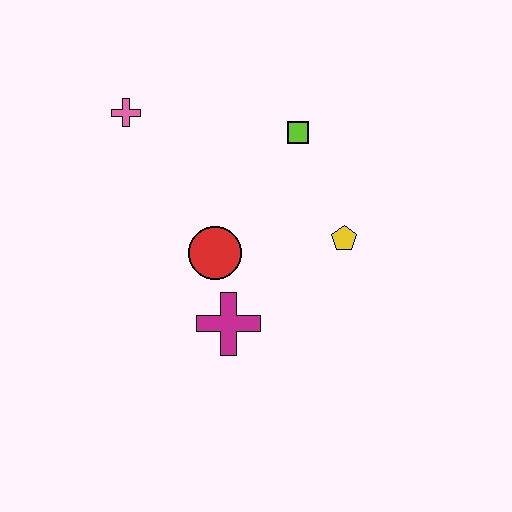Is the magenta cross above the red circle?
No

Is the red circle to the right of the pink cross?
Yes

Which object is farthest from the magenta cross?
The pink cross is farthest from the magenta cross.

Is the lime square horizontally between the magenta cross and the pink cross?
No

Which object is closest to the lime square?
The yellow pentagon is closest to the lime square.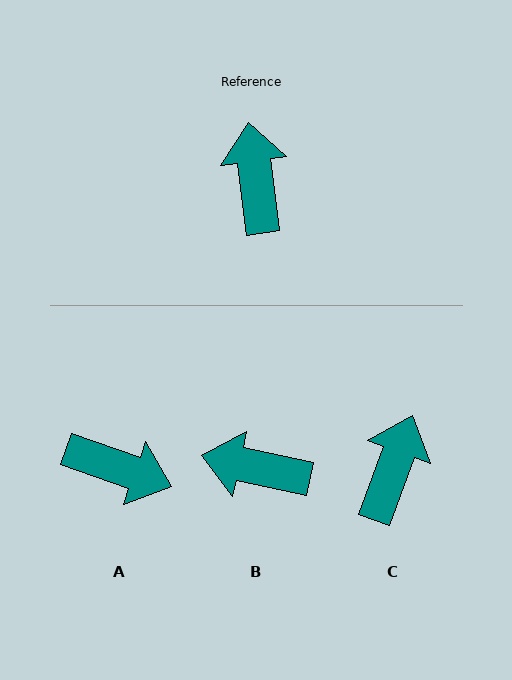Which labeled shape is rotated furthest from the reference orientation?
A, about 117 degrees away.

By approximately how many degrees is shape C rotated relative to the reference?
Approximately 28 degrees clockwise.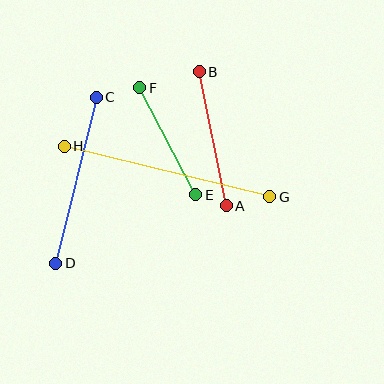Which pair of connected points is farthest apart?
Points G and H are farthest apart.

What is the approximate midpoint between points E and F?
The midpoint is at approximately (168, 141) pixels.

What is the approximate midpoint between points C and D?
The midpoint is at approximately (76, 180) pixels.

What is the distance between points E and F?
The distance is approximately 121 pixels.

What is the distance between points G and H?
The distance is approximately 212 pixels.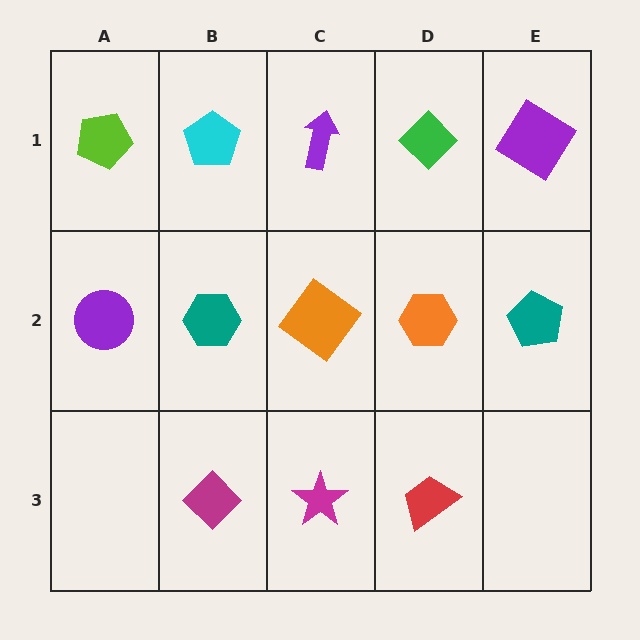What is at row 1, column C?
A purple arrow.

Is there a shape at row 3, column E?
No, that cell is empty.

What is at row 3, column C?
A magenta star.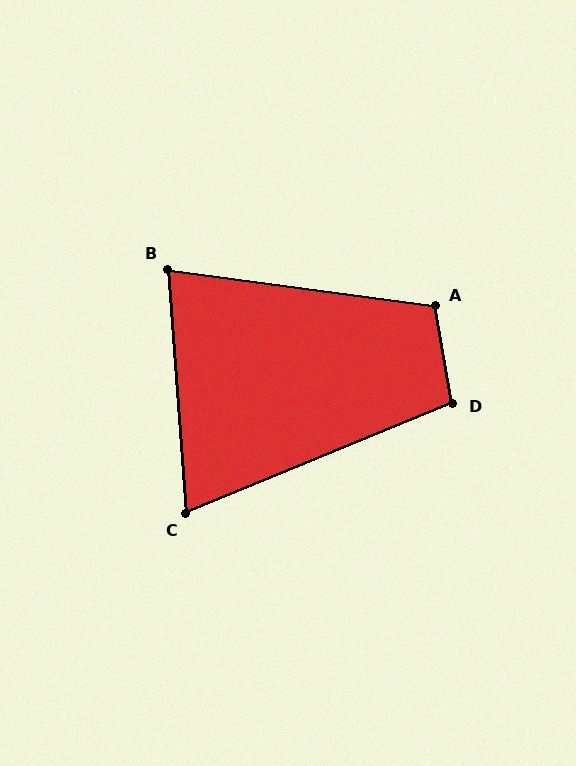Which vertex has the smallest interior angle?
C, at approximately 72 degrees.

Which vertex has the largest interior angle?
A, at approximately 108 degrees.